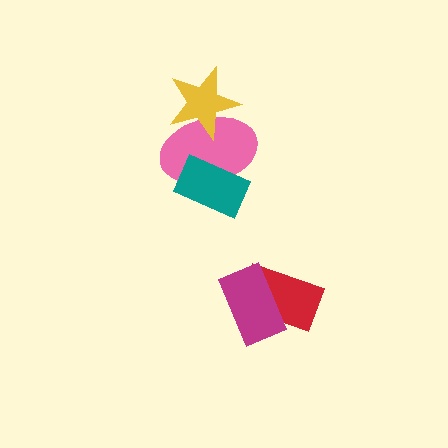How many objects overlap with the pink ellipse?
2 objects overlap with the pink ellipse.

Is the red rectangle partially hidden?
Yes, it is partially covered by another shape.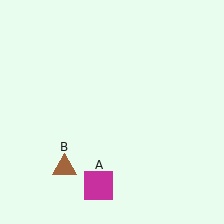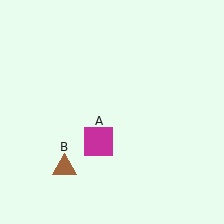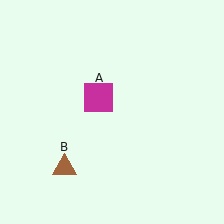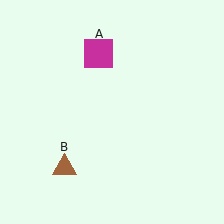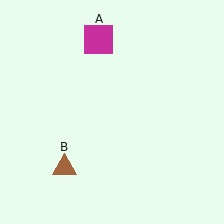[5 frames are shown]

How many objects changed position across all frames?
1 object changed position: magenta square (object A).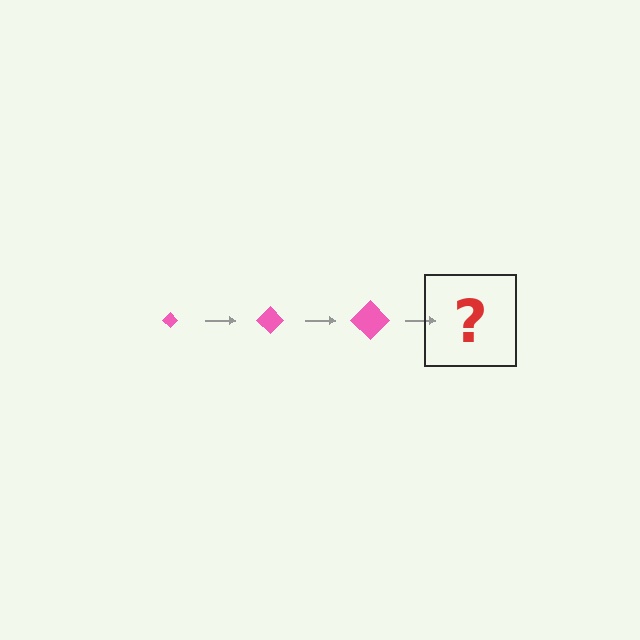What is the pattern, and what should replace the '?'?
The pattern is that the diamond gets progressively larger each step. The '?' should be a pink diamond, larger than the previous one.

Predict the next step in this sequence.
The next step is a pink diamond, larger than the previous one.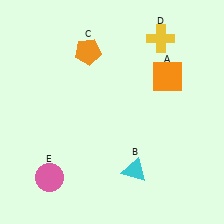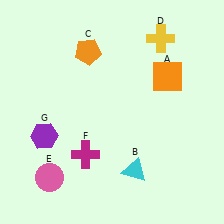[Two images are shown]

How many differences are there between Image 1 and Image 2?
There are 2 differences between the two images.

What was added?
A magenta cross (F), a purple hexagon (G) were added in Image 2.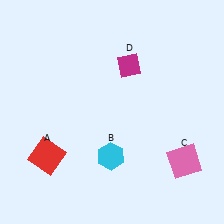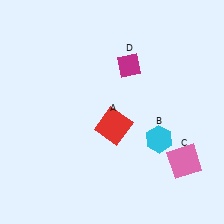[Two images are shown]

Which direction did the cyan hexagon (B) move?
The cyan hexagon (B) moved right.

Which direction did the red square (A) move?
The red square (A) moved right.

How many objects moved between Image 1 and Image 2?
2 objects moved between the two images.